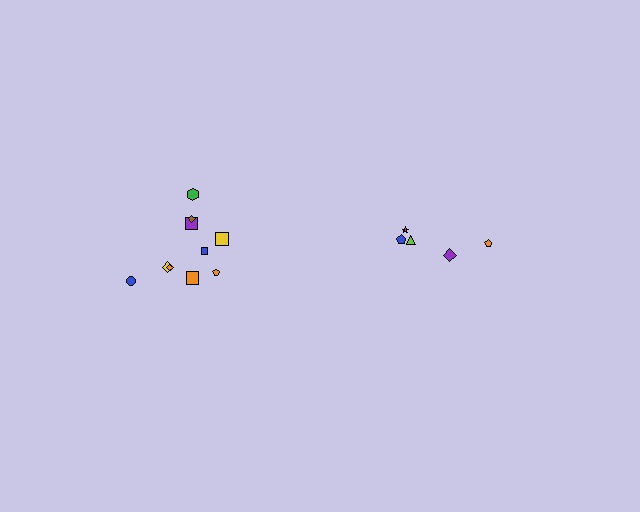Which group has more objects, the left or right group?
The left group.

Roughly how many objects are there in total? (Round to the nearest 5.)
Roughly 15 objects in total.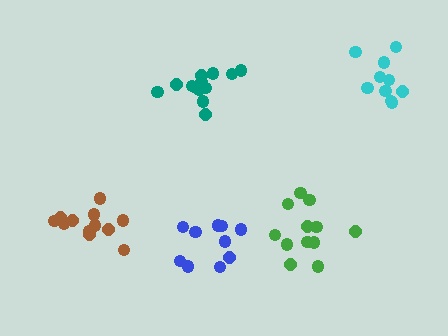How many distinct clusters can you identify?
There are 5 distinct clusters.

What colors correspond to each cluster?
The clusters are colored: cyan, brown, blue, teal, green.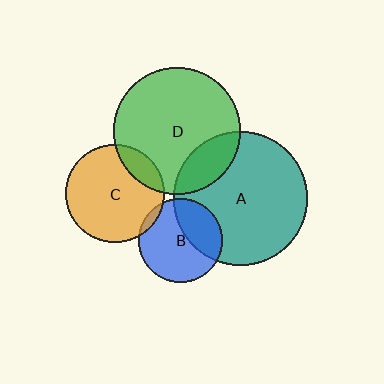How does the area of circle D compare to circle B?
Approximately 2.3 times.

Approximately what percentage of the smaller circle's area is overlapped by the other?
Approximately 15%.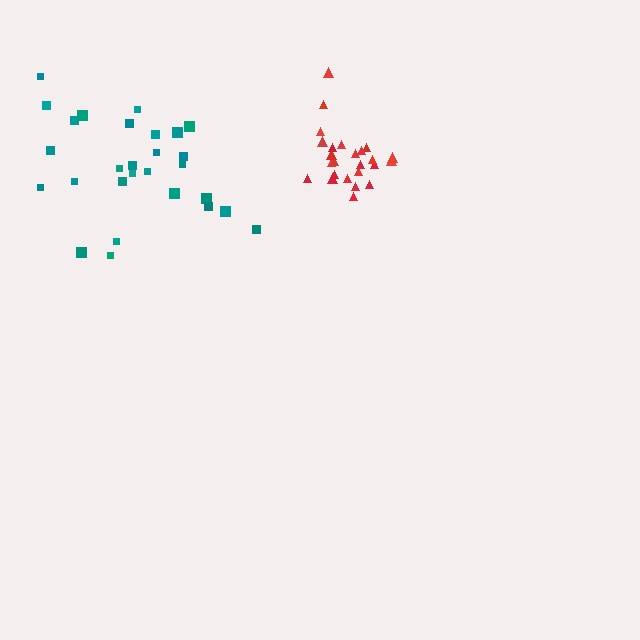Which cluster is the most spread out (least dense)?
Teal.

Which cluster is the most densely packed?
Red.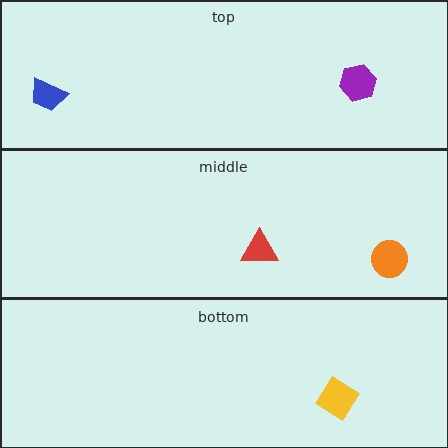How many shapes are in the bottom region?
1.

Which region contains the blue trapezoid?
The top region.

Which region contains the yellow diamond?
The bottom region.